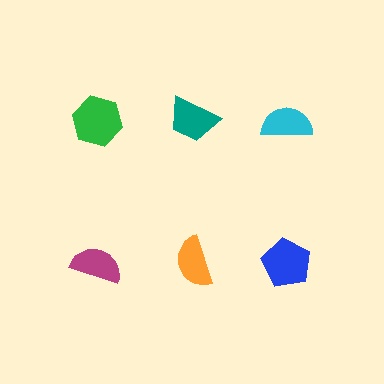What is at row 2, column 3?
A blue pentagon.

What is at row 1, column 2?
A teal trapezoid.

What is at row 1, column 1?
A green hexagon.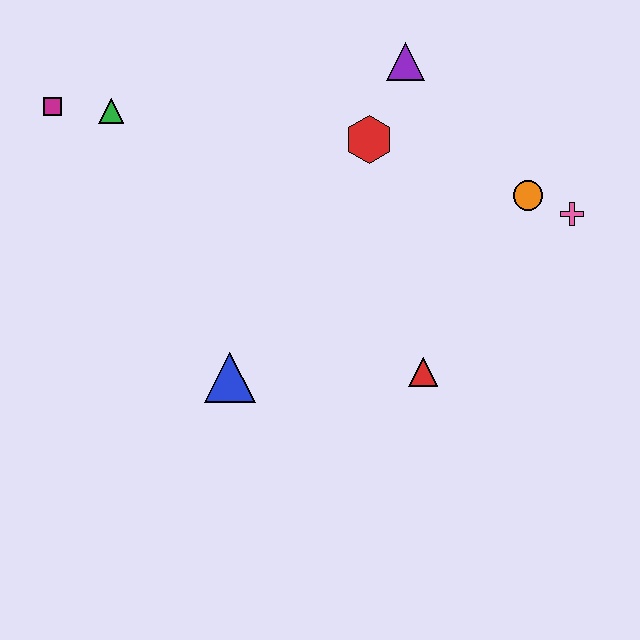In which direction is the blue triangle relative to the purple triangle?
The blue triangle is below the purple triangle.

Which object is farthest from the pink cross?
The magenta square is farthest from the pink cross.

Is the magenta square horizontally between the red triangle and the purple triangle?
No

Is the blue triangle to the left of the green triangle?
No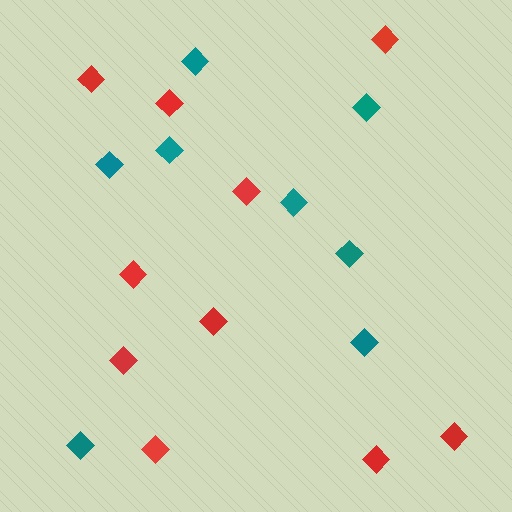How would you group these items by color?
There are 2 groups: one group of teal diamonds (8) and one group of red diamonds (10).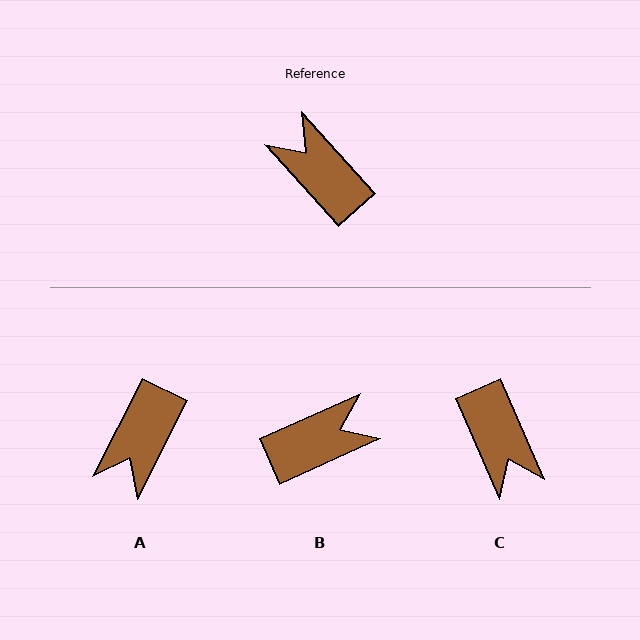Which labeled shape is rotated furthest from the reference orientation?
C, about 162 degrees away.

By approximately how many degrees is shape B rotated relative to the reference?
Approximately 108 degrees clockwise.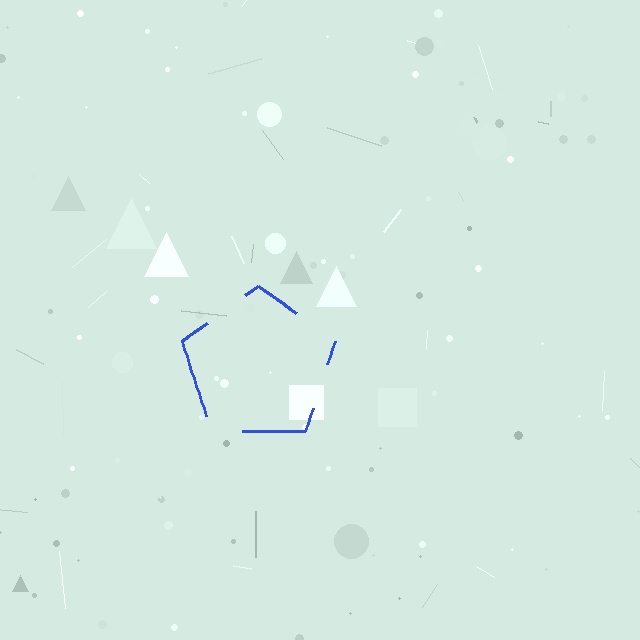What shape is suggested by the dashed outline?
The dashed outline suggests a pentagon.